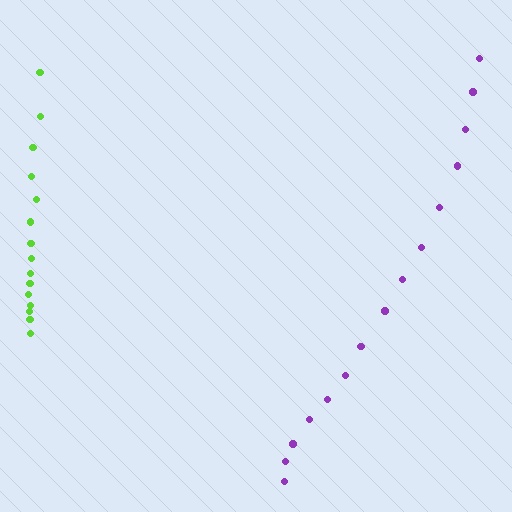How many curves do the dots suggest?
There are 2 distinct paths.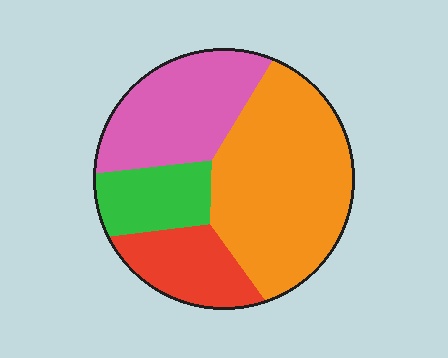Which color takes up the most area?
Orange, at roughly 45%.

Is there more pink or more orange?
Orange.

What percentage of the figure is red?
Red covers roughly 15% of the figure.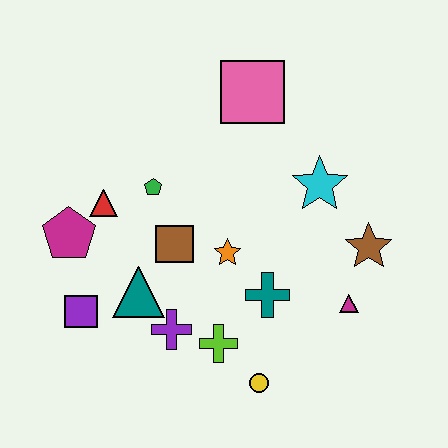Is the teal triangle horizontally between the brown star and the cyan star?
No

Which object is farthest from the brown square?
The brown star is farthest from the brown square.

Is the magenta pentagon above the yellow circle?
Yes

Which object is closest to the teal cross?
The orange star is closest to the teal cross.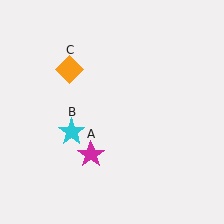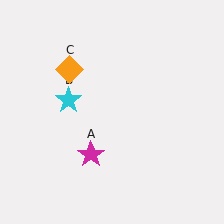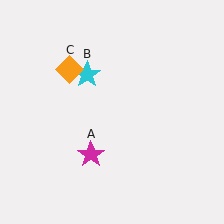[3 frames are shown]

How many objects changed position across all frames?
1 object changed position: cyan star (object B).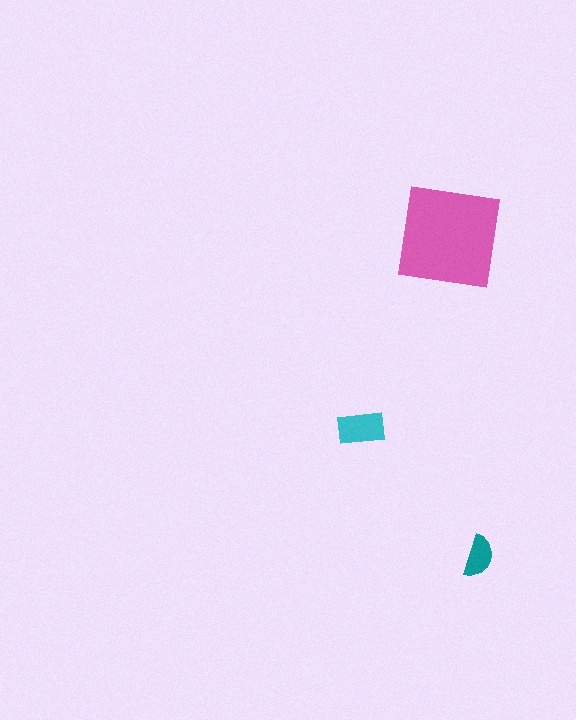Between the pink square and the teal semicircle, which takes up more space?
The pink square.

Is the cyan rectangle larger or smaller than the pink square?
Smaller.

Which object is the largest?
The pink square.